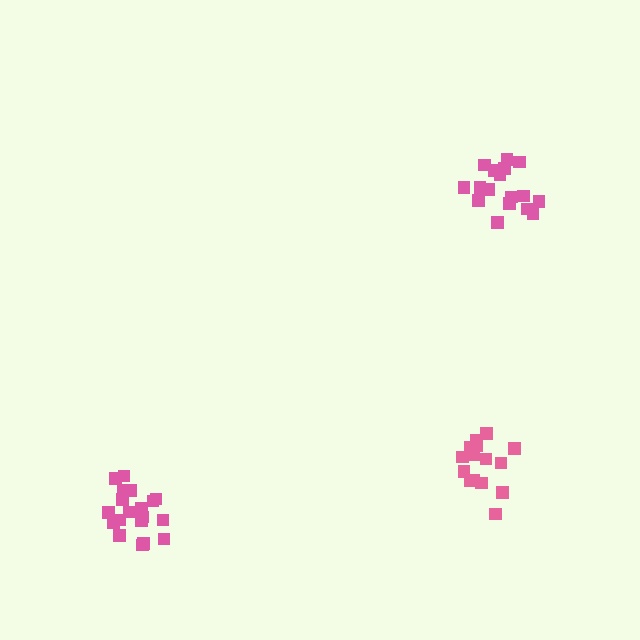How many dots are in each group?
Group 1: 15 dots, Group 2: 19 dots, Group 3: 17 dots (51 total).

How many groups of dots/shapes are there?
There are 3 groups.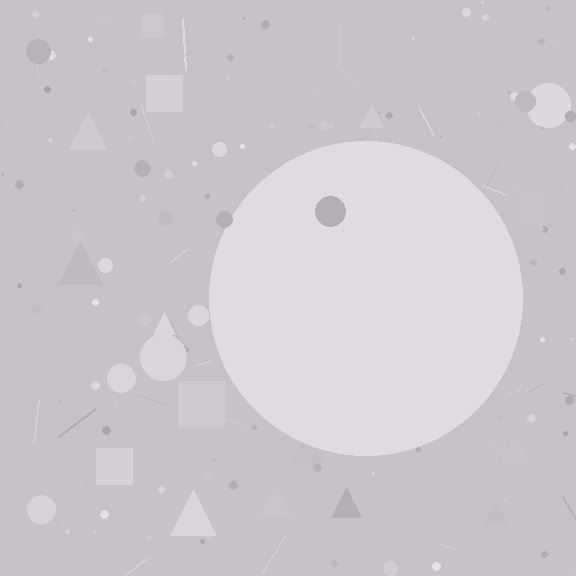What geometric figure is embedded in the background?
A circle is embedded in the background.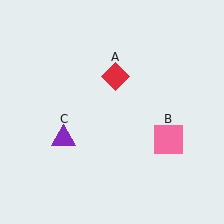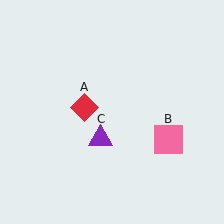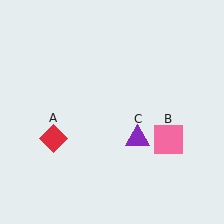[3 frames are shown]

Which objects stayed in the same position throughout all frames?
Pink square (object B) remained stationary.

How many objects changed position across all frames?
2 objects changed position: red diamond (object A), purple triangle (object C).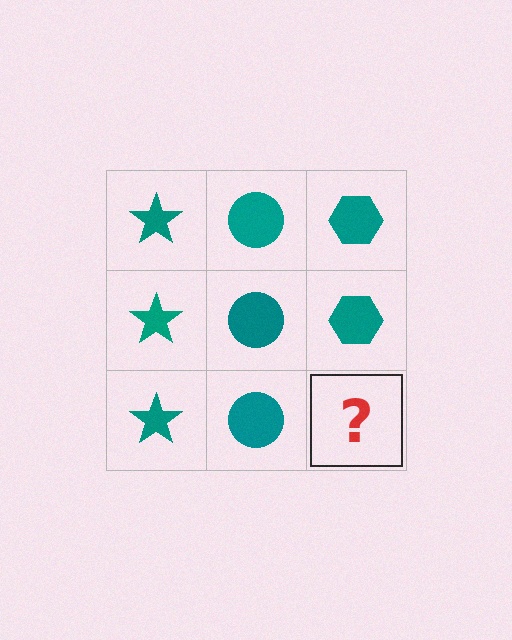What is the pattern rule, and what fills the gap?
The rule is that each column has a consistent shape. The gap should be filled with a teal hexagon.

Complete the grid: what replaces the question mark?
The question mark should be replaced with a teal hexagon.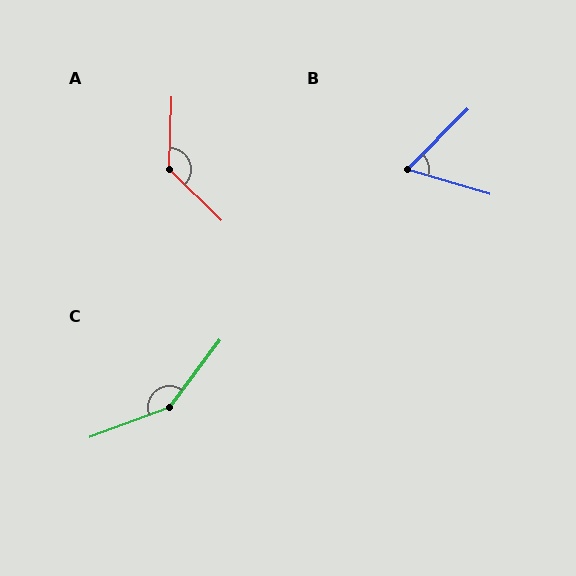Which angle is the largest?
C, at approximately 147 degrees.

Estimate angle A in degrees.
Approximately 132 degrees.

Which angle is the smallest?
B, at approximately 62 degrees.